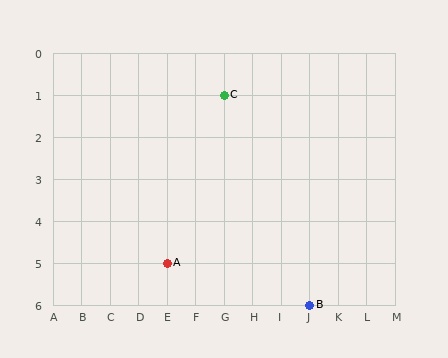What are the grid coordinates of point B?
Point B is at grid coordinates (J, 6).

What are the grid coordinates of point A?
Point A is at grid coordinates (E, 5).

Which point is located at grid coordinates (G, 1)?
Point C is at (G, 1).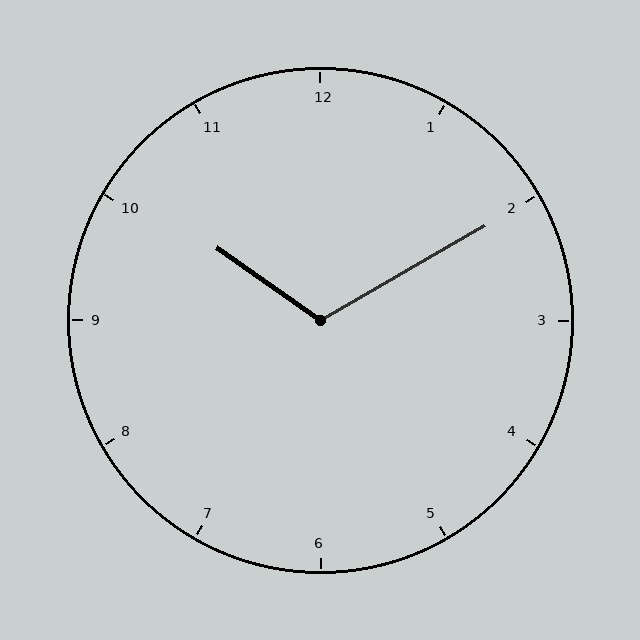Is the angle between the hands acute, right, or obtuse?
It is obtuse.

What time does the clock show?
10:10.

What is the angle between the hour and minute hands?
Approximately 115 degrees.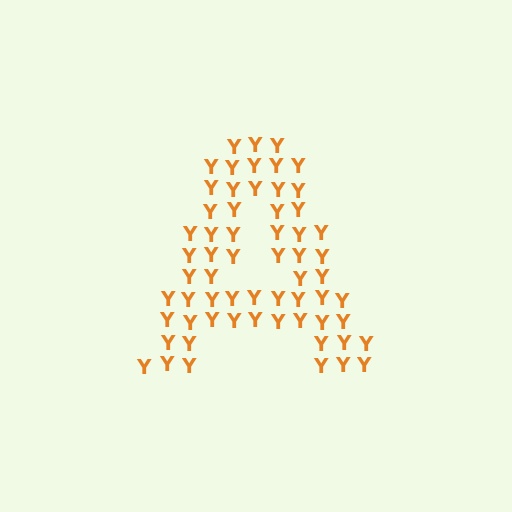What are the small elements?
The small elements are letter Y's.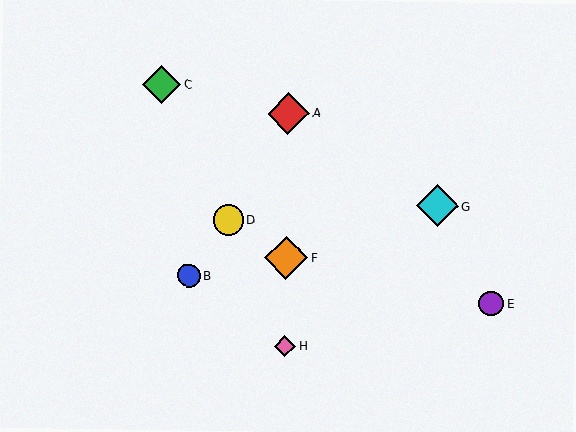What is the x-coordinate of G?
Object G is at x≈438.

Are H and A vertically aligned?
Yes, both are at x≈285.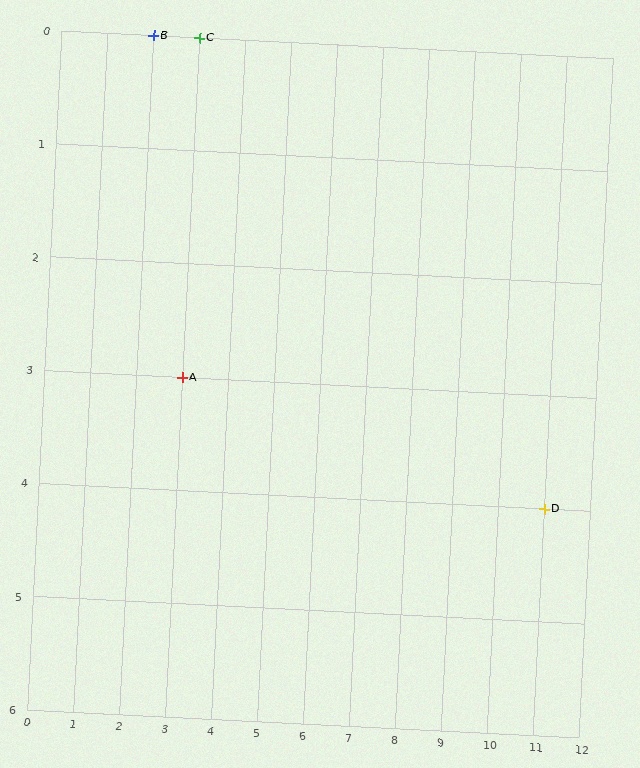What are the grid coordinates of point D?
Point D is at grid coordinates (11, 4).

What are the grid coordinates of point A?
Point A is at grid coordinates (3, 3).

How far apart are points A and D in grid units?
Points A and D are 8 columns and 1 row apart (about 8.1 grid units diagonally).